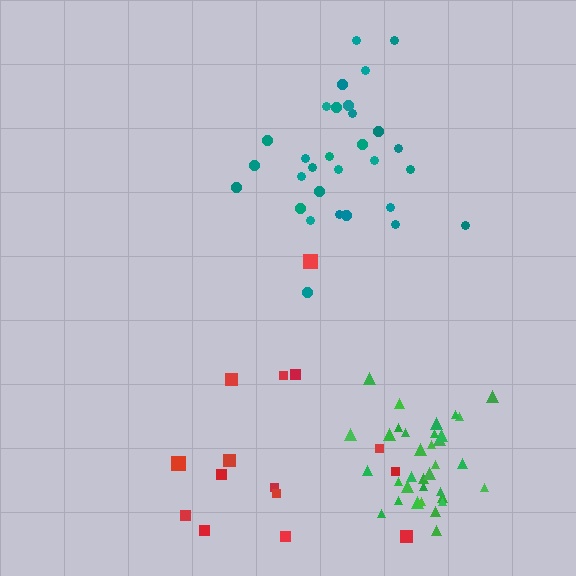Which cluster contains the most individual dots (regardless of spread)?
Green (34).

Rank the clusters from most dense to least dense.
green, teal, red.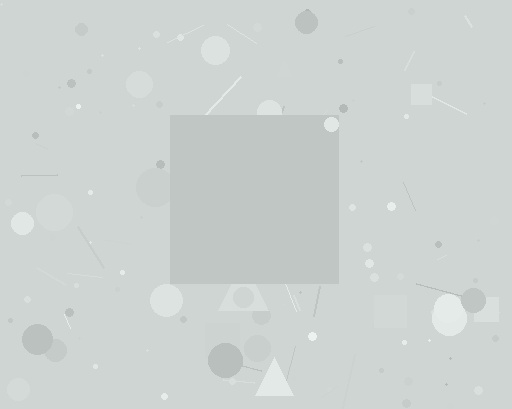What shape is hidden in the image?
A square is hidden in the image.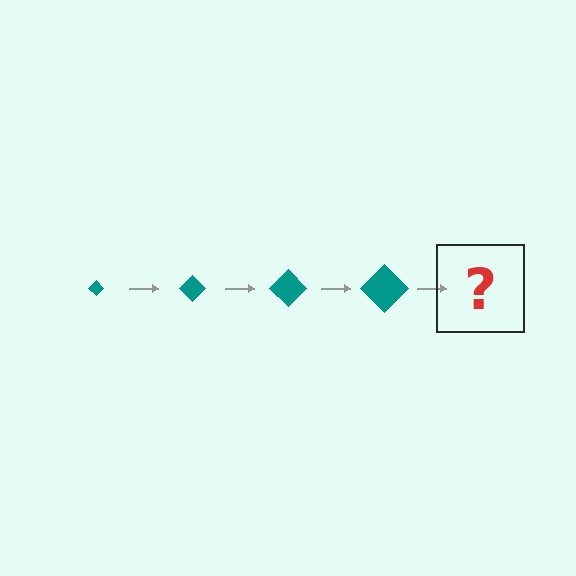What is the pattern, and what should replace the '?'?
The pattern is that the diamond gets progressively larger each step. The '?' should be a teal diamond, larger than the previous one.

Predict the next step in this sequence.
The next step is a teal diamond, larger than the previous one.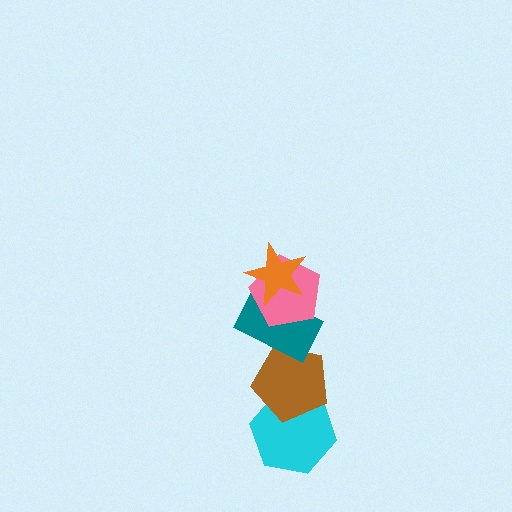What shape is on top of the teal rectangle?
The pink pentagon is on top of the teal rectangle.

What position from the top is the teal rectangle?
The teal rectangle is 3rd from the top.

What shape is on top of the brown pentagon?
The teal rectangle is on top of the brown pentagon.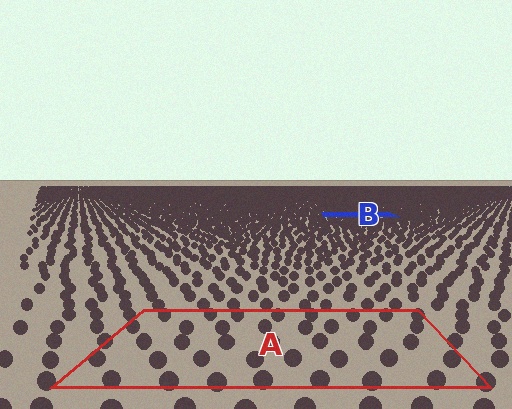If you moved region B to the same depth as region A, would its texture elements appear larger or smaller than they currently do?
They would appear larger. At a closer depth, the same texture elements are projected at a bigger on-screen size.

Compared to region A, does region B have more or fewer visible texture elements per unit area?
Region B has more texture elements per unit area — they are packed more densely because it is farther away.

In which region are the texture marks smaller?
The texture marks are smaller in region B, because it is farther away.